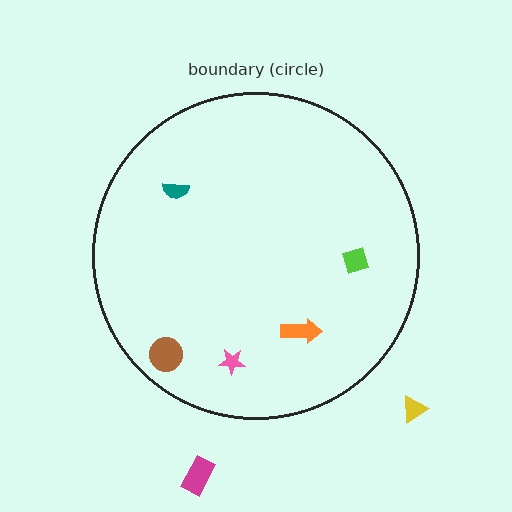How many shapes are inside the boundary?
5 inside, 2 outside.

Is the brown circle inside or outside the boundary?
Inside.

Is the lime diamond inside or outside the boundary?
Inside.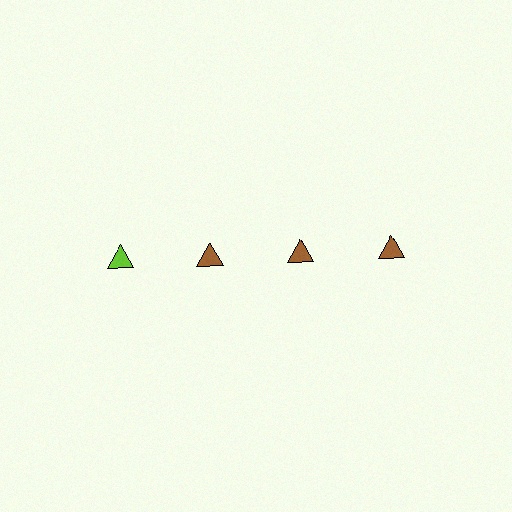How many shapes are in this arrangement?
There are 4 shapes arranged in a grid pattern.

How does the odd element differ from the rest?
It has a different color: lime instead of brown.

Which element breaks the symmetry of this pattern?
The lime triangle in the top row, leftmost column breaks the symmetry. All other shapes are brown triangles.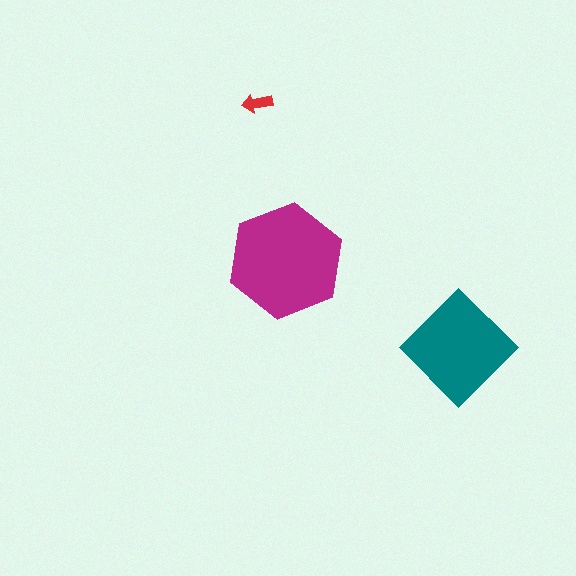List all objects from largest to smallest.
The magenta hexagon, the teal diamond, the red arrow.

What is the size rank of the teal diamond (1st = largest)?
2nd.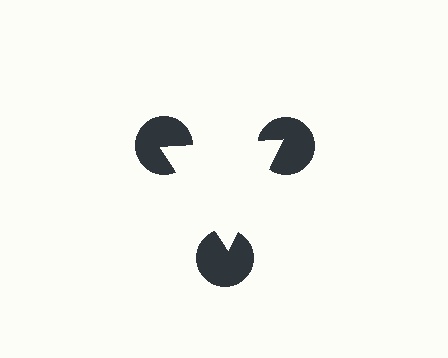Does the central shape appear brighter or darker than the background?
It typically appears slightly brighter than the background, even though no actual brightness change is drawn.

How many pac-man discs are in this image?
There are 3 — one at each vertex of the illusory triangle.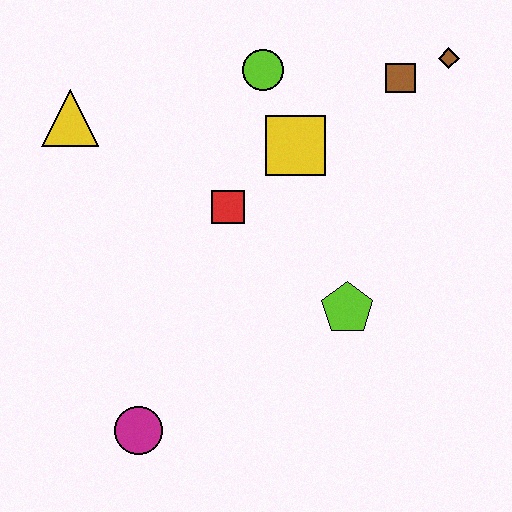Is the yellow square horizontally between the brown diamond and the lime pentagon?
No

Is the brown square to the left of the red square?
No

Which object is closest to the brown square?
The brown diamond is closest to the brown square.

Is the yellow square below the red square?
No